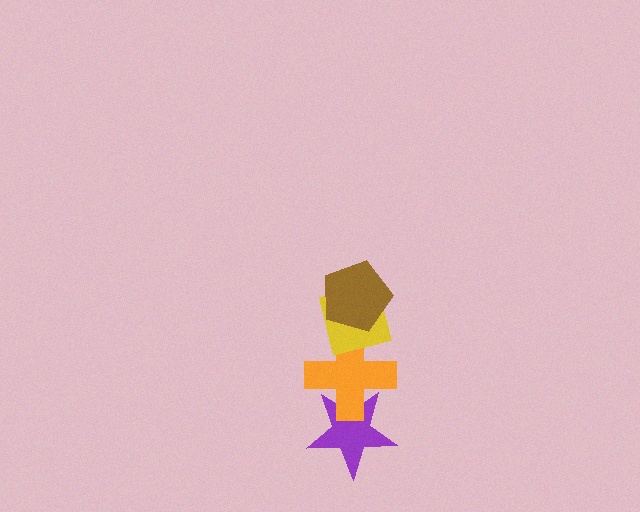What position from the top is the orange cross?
The orange cross is 3rd from the top.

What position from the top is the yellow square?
The yellow square is 2nd from the top.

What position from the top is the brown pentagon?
The brown pentagon is 1st from the top.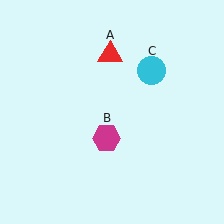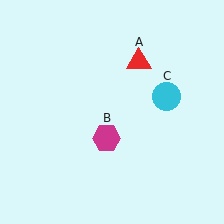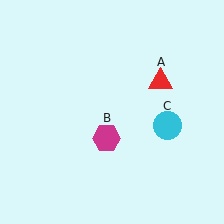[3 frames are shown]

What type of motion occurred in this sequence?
The red triangle (object A), cyan circle (object C) rotated clockwise around the center of the scene.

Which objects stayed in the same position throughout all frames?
Magenta hexagon (object B) remained stationary.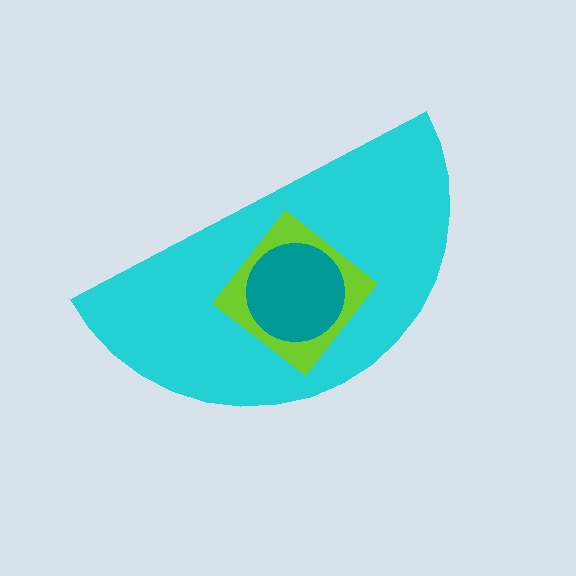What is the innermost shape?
The teal circle.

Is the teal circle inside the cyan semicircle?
Yes.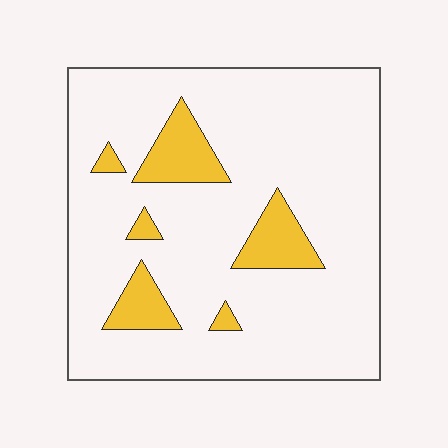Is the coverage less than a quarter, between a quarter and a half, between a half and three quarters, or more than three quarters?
Less than a quarter.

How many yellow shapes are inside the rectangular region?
6.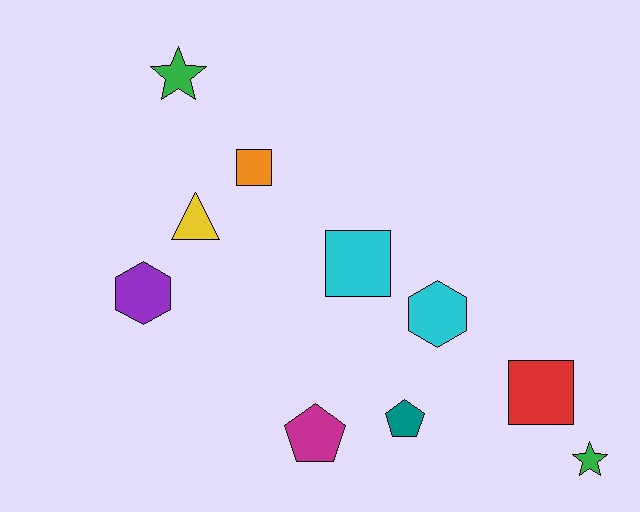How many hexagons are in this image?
There are 2 hexagons.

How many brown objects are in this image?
There are no brown objects.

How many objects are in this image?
There are 10 objects.